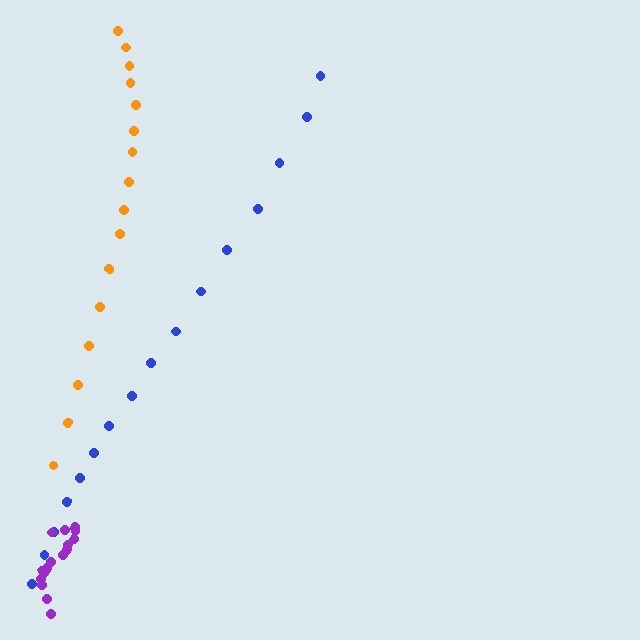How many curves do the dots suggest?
There are 3 distinct paths.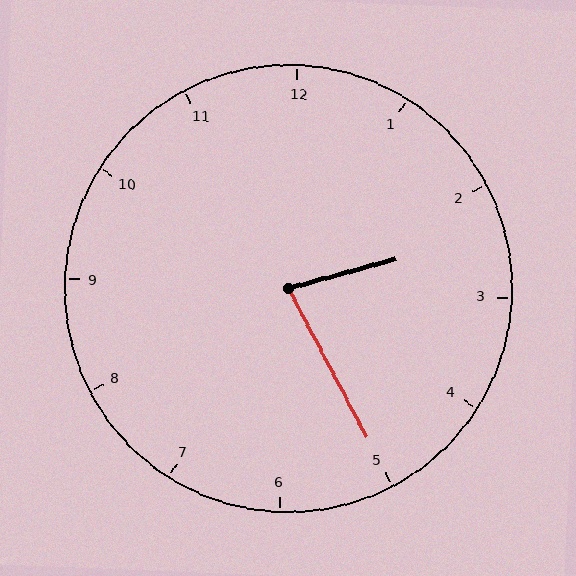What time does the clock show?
2:25.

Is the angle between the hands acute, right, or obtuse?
It is acute.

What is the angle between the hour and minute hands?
Approximately 78 degrees.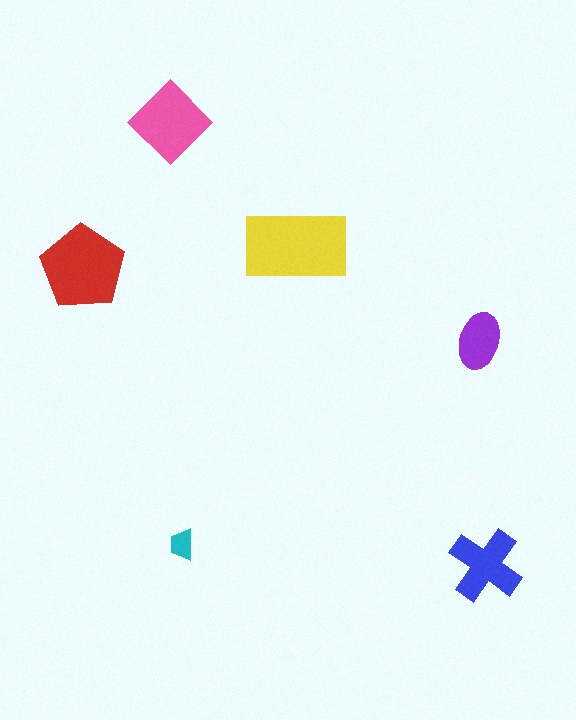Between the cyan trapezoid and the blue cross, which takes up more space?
The blue cross.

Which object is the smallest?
The cyan trapezoid.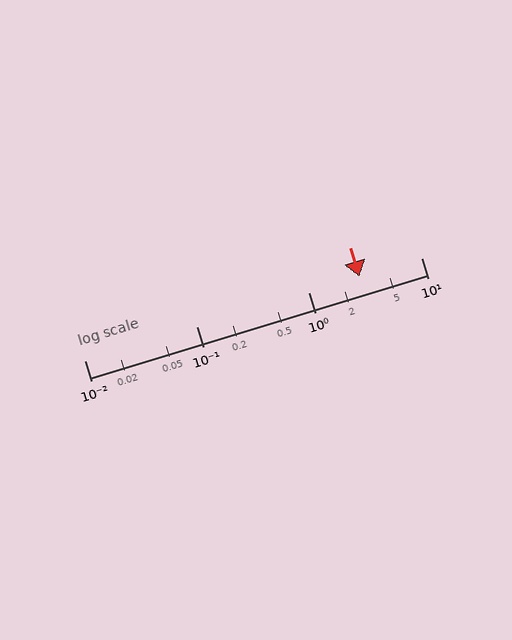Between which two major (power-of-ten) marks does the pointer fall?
The pointer is between 1 and 10.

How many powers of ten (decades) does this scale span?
The scale spans 3 decades, from 0.01 to 10.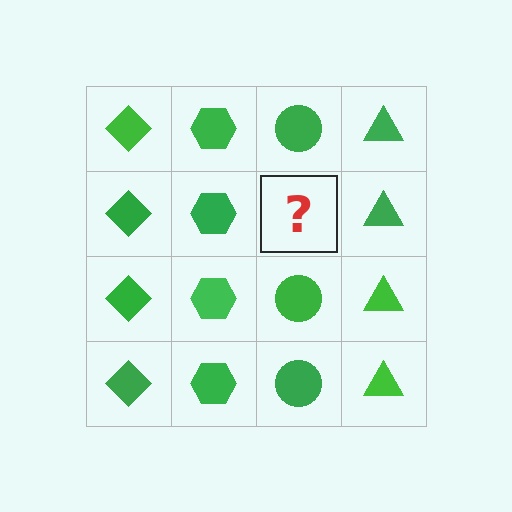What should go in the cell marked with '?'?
The missing cell should contain a green circle.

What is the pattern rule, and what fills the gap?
The rule is that each column has a consistent shape. The gap should be filled with a green circle.